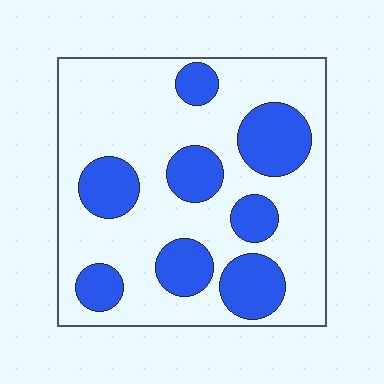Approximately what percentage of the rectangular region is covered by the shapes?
Approximately 30%.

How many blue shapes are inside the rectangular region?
8.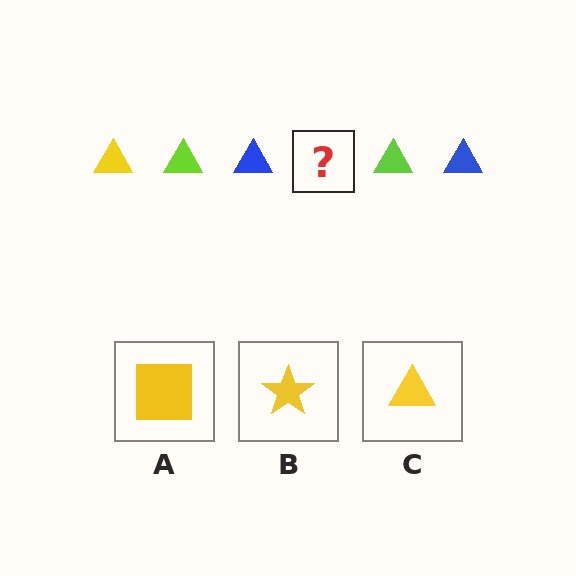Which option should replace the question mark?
Option C.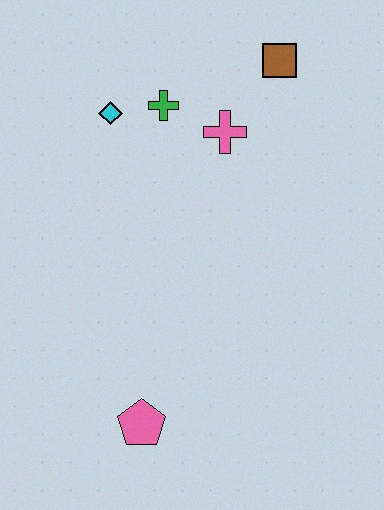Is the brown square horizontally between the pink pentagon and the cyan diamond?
No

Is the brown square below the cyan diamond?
No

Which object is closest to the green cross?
The cyan diamond is closest to the green cross.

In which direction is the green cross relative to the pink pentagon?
The green cross is above the pink pentagon.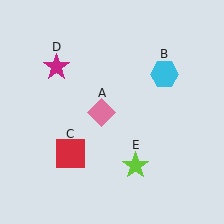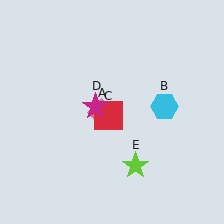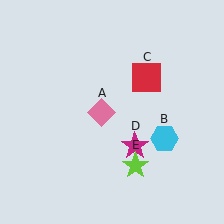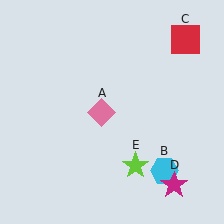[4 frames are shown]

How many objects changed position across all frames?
3 objects changed position: cyan hexagon (object B), red square (object C), magenta star (object D).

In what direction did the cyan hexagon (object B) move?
The cyan hexagon (object B) moved down.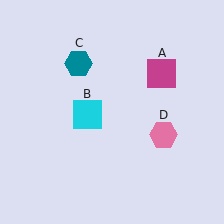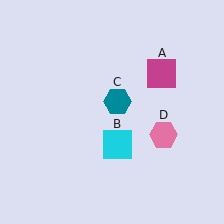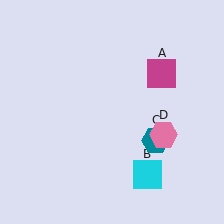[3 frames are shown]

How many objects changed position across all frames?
2 objects changed position: cyan square (object B), teal hexagon (object C).